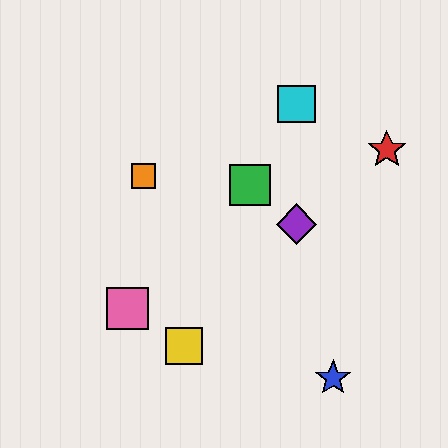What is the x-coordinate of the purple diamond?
The purple diamond is at x≈296.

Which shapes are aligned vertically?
The purple diamond, the cyan square are aligned vertically.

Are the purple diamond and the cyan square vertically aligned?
Yes, both are at x≈296.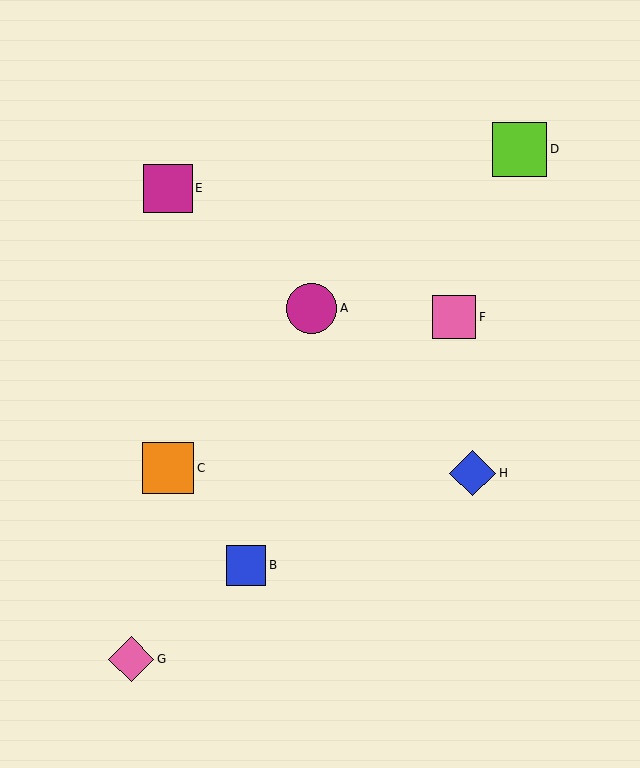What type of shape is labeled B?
Shape B is a blue square.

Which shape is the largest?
The lime square (labeled D) is the largest.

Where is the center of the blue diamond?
The center of the blue diamond is at (473, 473).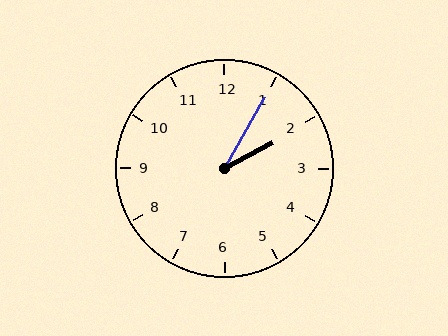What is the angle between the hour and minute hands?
Approximately 32 degrees.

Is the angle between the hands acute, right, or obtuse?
It is acute.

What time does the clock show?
2:05.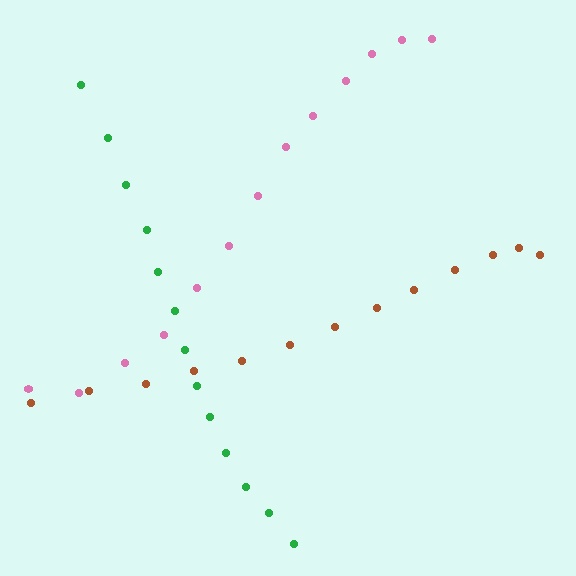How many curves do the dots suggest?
There are 3 distinct paths.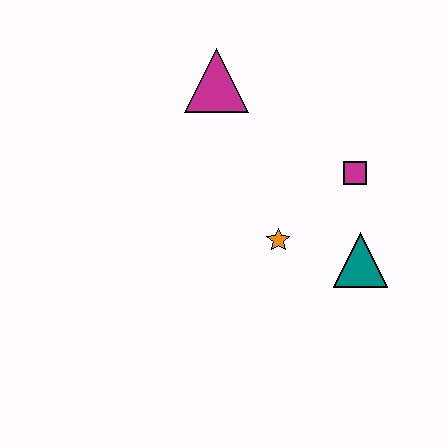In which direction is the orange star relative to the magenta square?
The orange star is to the left of the magenta square.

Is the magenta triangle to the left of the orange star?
Yes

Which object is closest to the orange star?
The teal triangle is closest to the orange star.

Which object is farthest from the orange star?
The magenta triangle is farthest from the orange star.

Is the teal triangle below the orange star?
Yes